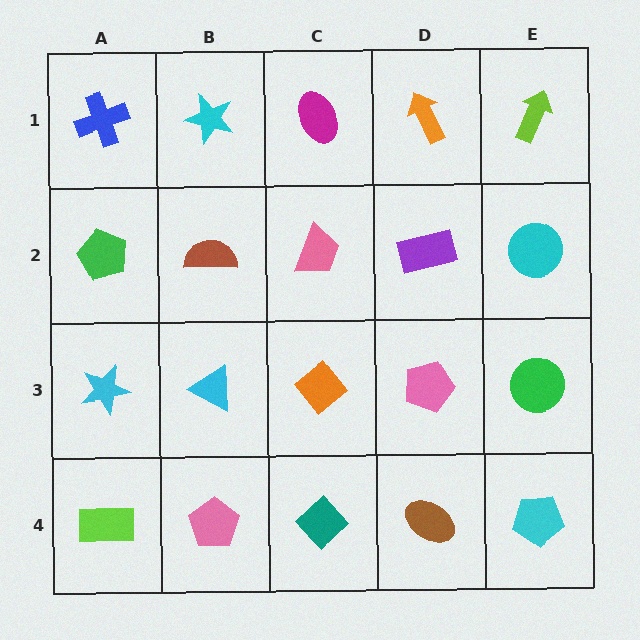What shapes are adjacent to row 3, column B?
A brown semicircle (row 2, column B), a pink pentagon (row 4, column B), a cyan star (row 3, column A), an orange diamond (row 3, column C).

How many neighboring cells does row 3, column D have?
4.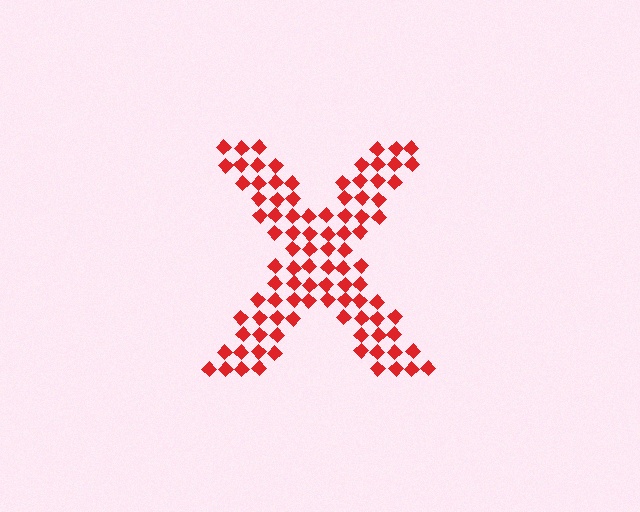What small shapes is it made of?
It is made of small diamonds.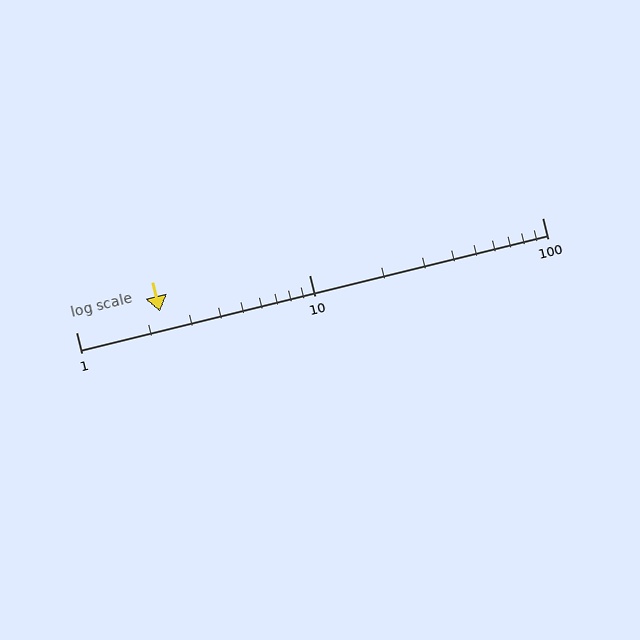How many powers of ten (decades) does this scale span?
The scale spans 2 decades, from 1 to 100.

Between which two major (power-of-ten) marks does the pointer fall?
The pointer is between 1 and 10.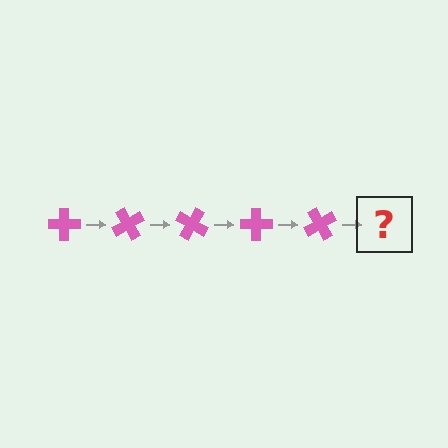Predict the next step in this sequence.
The next step is a pink cross rotated 300 degrees.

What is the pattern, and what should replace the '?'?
The pattern is that the cross rotates 60 degrees each step. The '?' should be a pink cross rotated 300 degrees.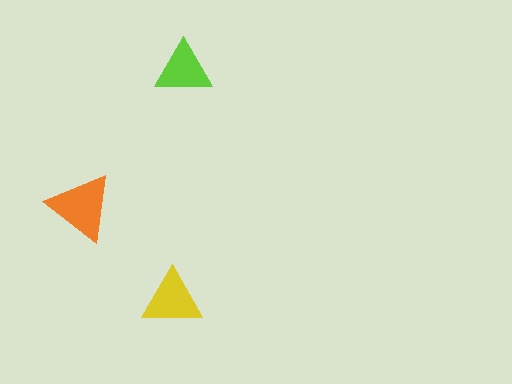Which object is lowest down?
The yellow triangle is bottommost.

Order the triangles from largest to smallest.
the orange one, the yellow one, the lime one.